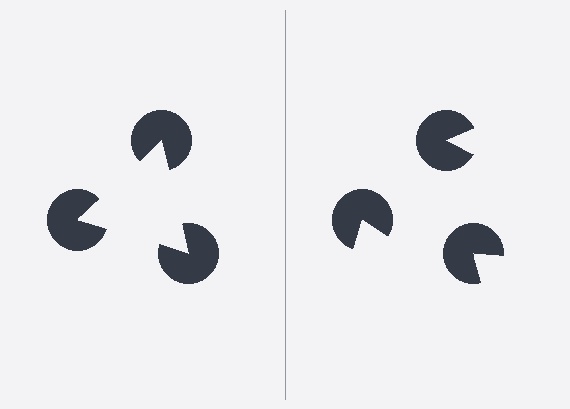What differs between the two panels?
The pac-man discs are positioned identically on both sides; only the wedge orientations differ. On the left they align to a triangle; on the right they are misaligned.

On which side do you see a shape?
An illusory triangle appears on the left side. On the right side the wedge cuts are rotated, so no coherent shape forms.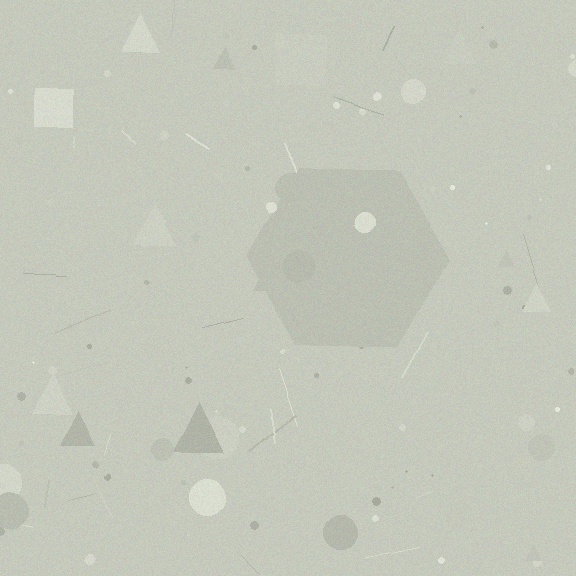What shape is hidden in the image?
A hexagon is hidden in the image.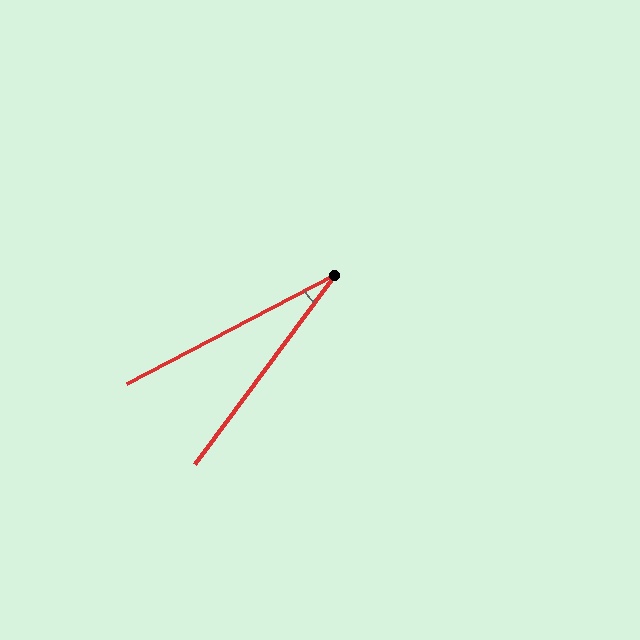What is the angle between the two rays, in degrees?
Approximately 26 degrees.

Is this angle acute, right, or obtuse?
It is acute.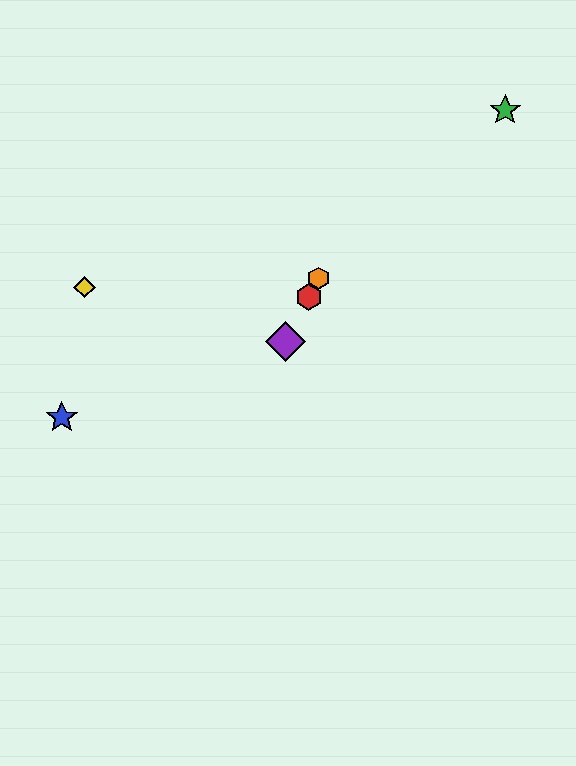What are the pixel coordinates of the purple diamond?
The purple diamond is at (285, 342).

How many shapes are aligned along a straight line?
3 shapes (the red hexagon, the purple diamond, the orange hexagon) are aligned along a straight line.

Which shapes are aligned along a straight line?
The red hexagon, the purple diamond, the orange hexagon are aligned along a straight line.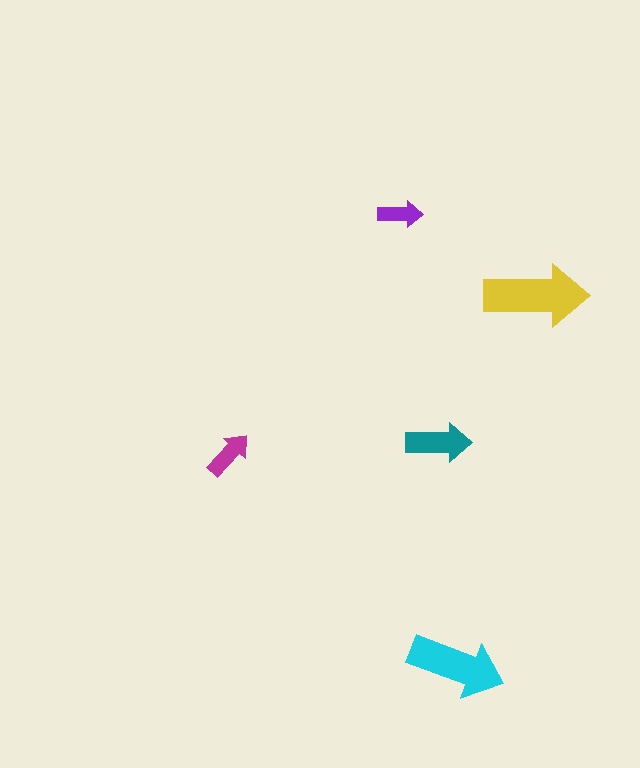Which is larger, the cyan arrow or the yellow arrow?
The yellow one.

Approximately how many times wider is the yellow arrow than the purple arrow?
About 2.5 times wider.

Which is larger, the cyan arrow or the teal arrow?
The cyan one.